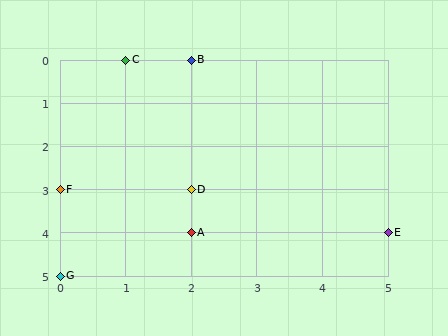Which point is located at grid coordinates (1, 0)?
Point C is at (1, 0).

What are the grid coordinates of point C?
Point C is at grid coordinates (1, 0).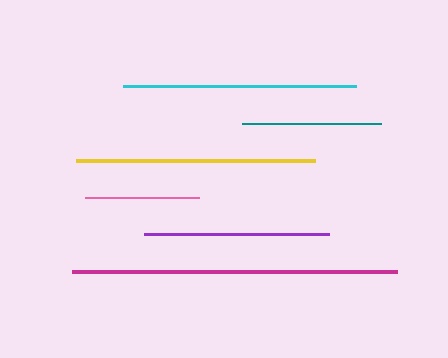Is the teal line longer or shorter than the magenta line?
The magenta line is longer than the teal line.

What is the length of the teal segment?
The teal segment is approximately 139 pixels long.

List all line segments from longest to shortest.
From longest to shortest: magenta, yellow, cyan, purple, teal, pink.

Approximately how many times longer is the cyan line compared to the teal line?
The cyan line is approximately 1.7 times the length of the teal line.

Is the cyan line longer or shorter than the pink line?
The cyan line is longer than the pink line.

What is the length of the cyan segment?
The cyan segment is approximately 233 pixels long.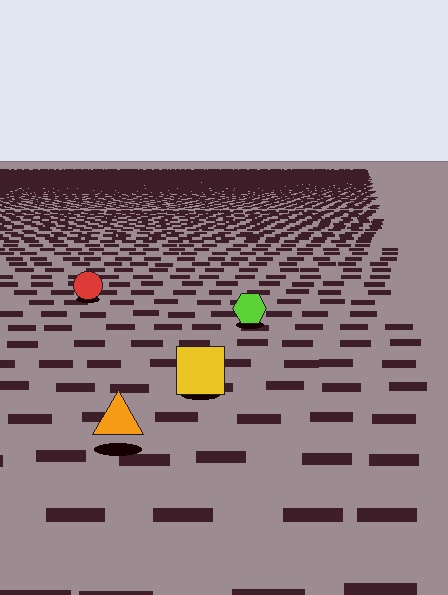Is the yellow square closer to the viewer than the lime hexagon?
Yes. The yellow square is closer — you can tell from the texture gradient: the ground texture is coarser near it.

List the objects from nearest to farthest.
From nearest to farthest: the orange triangle, the yellow square, the lime hexagon, the red circle.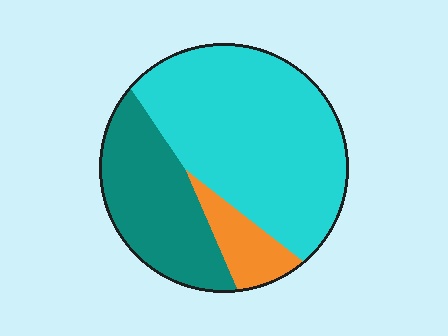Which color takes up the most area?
Cyan, at roughly 60%.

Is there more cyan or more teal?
Cyan.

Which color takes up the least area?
Orange, at roughly 10%.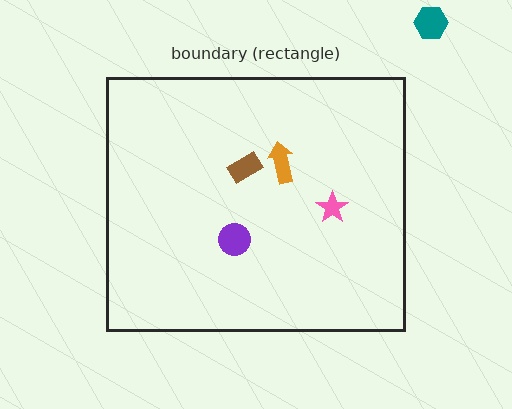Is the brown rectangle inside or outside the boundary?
Inside.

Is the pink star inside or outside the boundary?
Inside.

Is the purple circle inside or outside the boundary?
Inside.